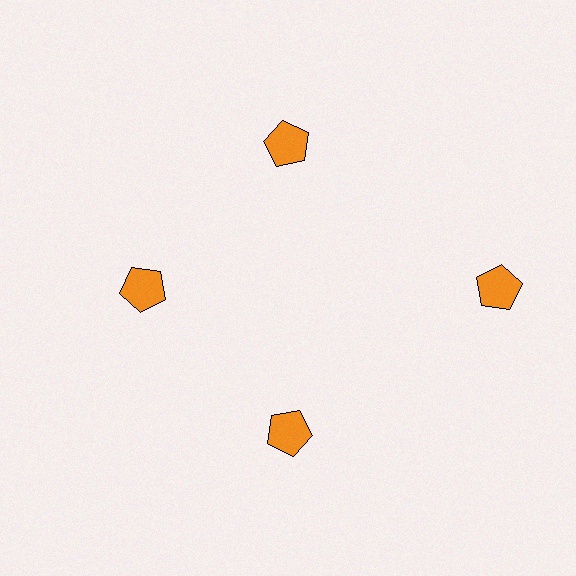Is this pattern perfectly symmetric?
No. The 4 orange pentagons are arranged in a ring, but one element near the 3 o'clock position is pushed outward from the center, breaking the 4-fold rotational symmetry.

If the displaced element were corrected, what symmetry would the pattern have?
It would have 4-fold rotational symmetry — the pattern would map onto itself every 90 degrees.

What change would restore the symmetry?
The symmetry would be restored by moving it inward, back onto the ring so that all 4 pentagons sit at equal angles and equal distance from the center.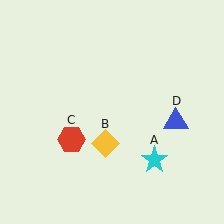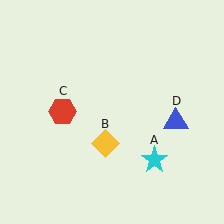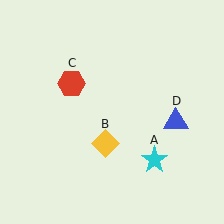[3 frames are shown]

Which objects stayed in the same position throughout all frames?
Cyan star (object A) and yellow diamond (object B) and blue triangle (object D) remained stationary.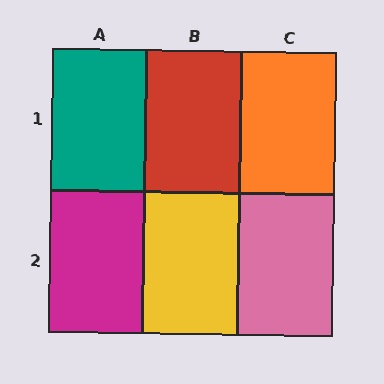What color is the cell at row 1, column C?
Orange.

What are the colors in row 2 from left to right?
Magenta, yellow, pink.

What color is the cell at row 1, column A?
Teal.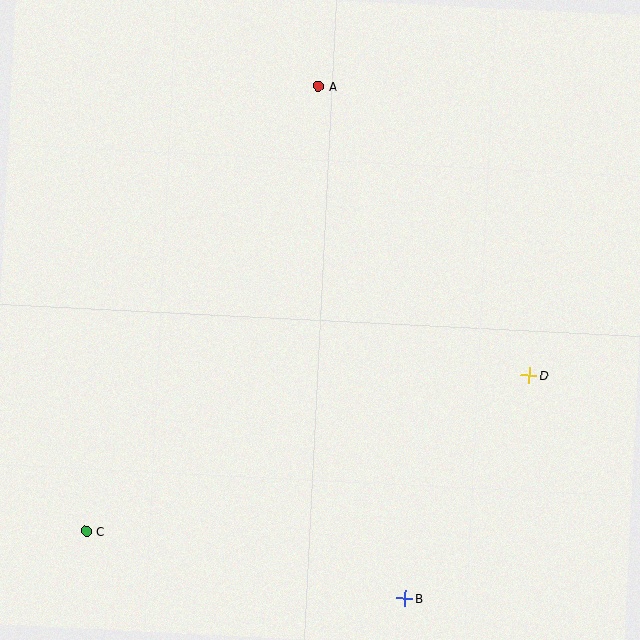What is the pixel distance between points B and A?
The distance between B and A is 519 pixels.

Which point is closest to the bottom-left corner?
Point C is closest to the bottom-left corner.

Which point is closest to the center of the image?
Point D at (529, 376) is closest to the center.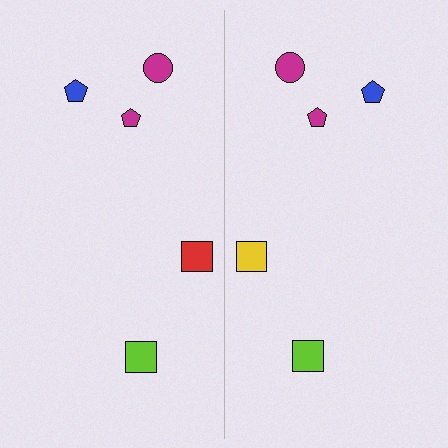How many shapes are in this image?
There are 10 shapes in this image.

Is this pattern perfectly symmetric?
No, the pattern is not perfectly symmetric. The yellow square on the right side breaks the symmetry — its mirror counterpart is red.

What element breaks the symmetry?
The yellow square on the right side breaks the symmetry — its mirror counterpart is red.